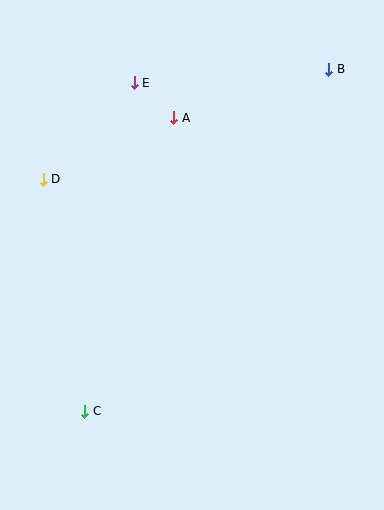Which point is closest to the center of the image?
Point A at (174, 118) is closest to the center.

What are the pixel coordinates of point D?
Point D is at (43, 179).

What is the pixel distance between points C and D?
The distance between C and D is 236 pixels.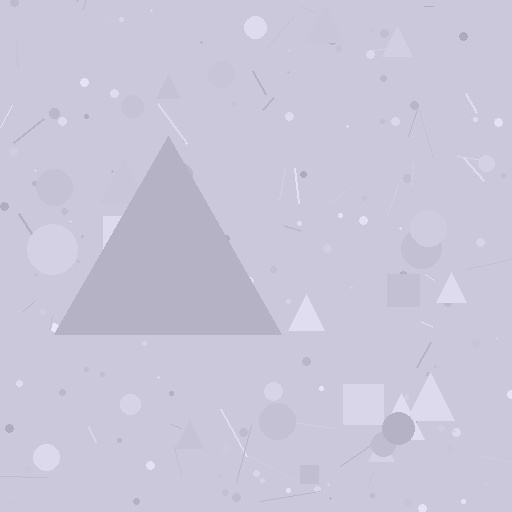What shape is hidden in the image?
A triangle is hidden in the image.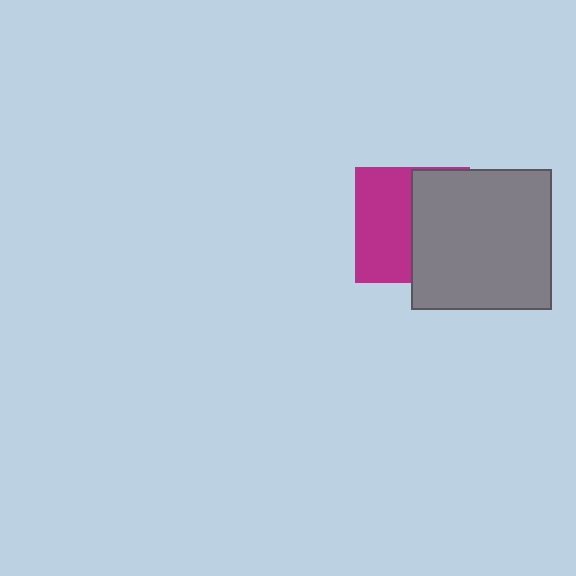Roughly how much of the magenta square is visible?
About half of it is visible (roughly 50%).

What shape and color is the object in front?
The object in front is a gray square.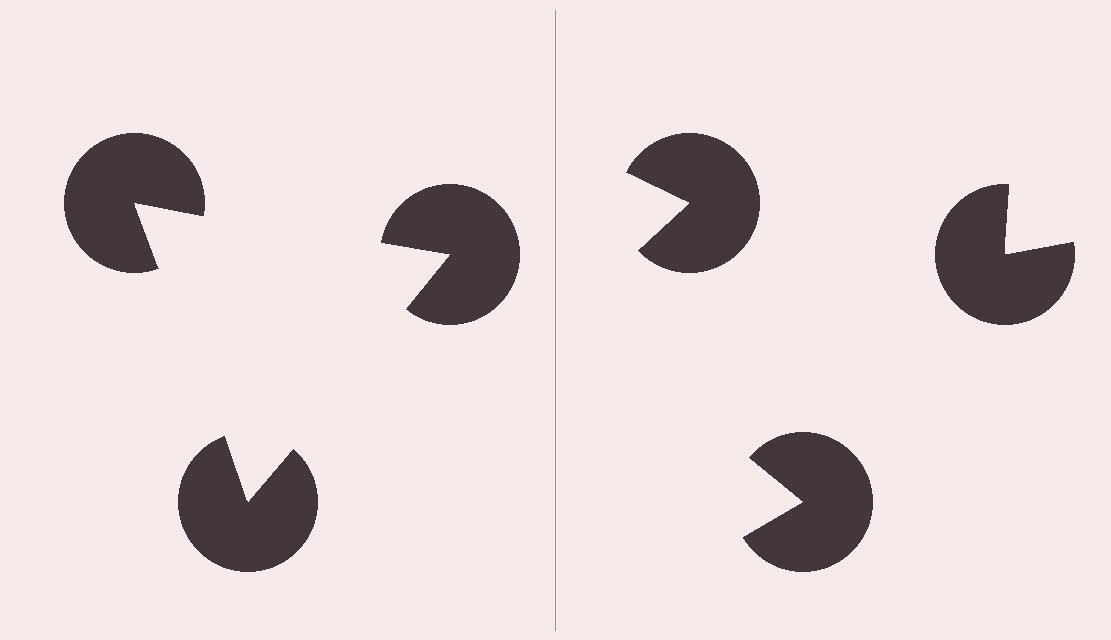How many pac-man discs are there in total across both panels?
6 — 3 on each side.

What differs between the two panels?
The pac-man discs are positioned identically on both sides; only the wedge orientations differ. On the left they align to a triangle; on the right they are misaligned.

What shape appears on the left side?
An illusory triangle.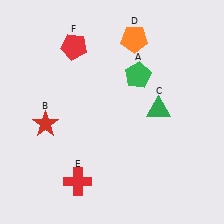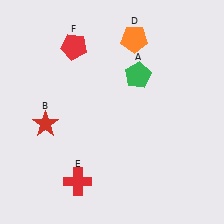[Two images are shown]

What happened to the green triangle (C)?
The green triangle (C) was removed in Image 2. It was in the top-right area of Image 1.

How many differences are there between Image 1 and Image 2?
There is 1 difference between the two images.